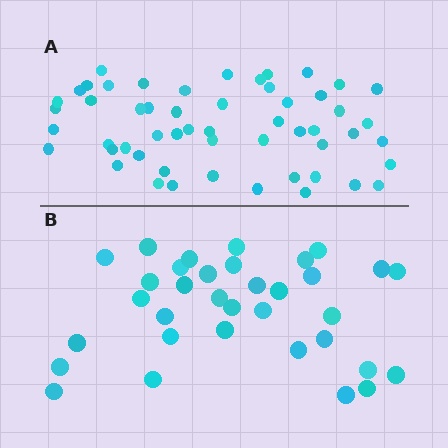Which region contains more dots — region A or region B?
Region A (the top region) has more dots.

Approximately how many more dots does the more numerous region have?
Region A has approximately 20 more dots than region B.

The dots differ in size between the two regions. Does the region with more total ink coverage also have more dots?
No. Region B has more total ink coverage because its dots are larger, but region A actually contains more individual dots. Total area can be misleading — the number of items is what matters here.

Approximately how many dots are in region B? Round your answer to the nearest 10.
About 30 dots. (The exact count is 34, which rounds to 30.)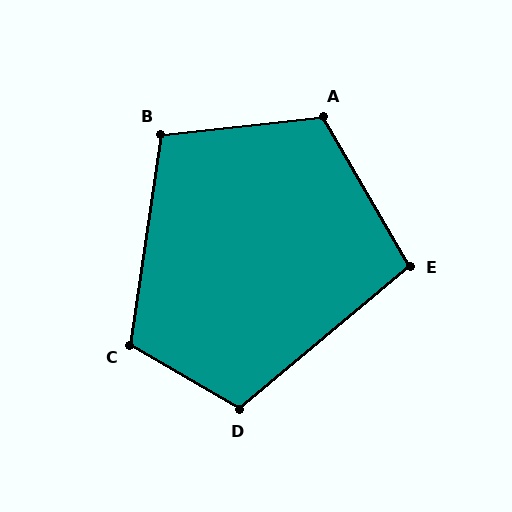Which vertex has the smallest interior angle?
E, at approximately 100 degrees.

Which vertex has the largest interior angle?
A, at approximately 114 degrees.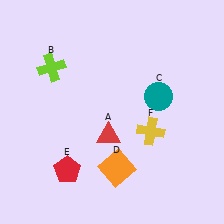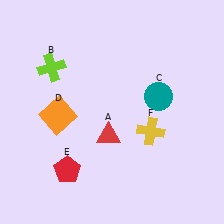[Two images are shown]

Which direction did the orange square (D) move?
The orange square (D) moved left.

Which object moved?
The orange square (D) moved left.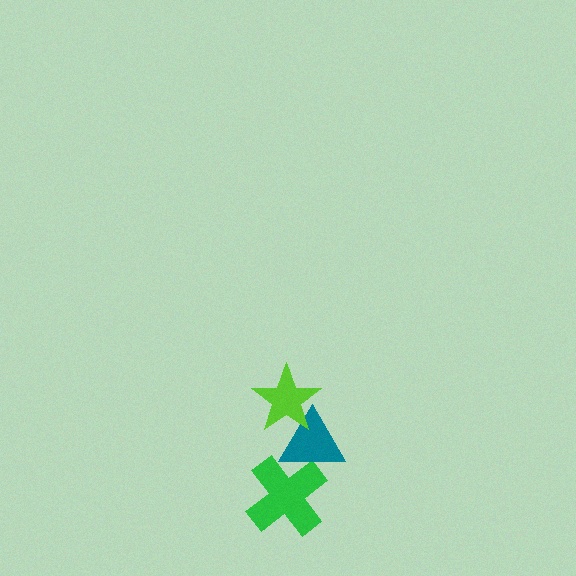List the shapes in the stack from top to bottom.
From top to bottom: the lime star, the teal triangle, the green cross.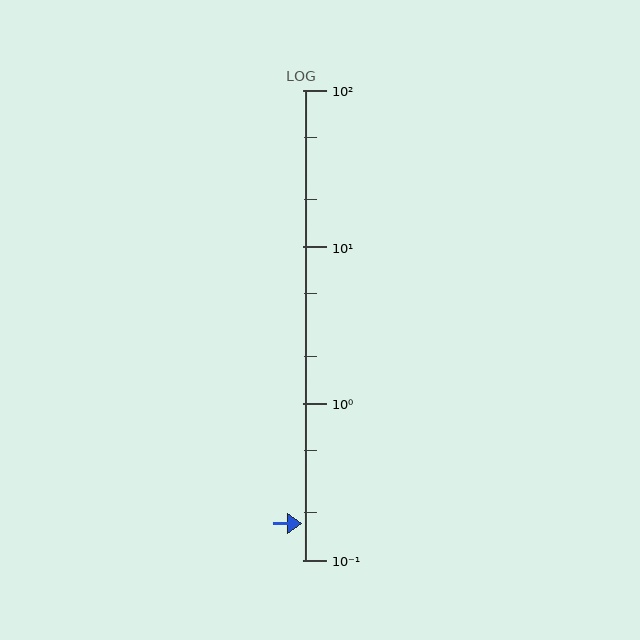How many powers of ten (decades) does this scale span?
The scale spans 3 decades, from 0.1 to 100.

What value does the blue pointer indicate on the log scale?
The pointer indicates approximately 0.17.